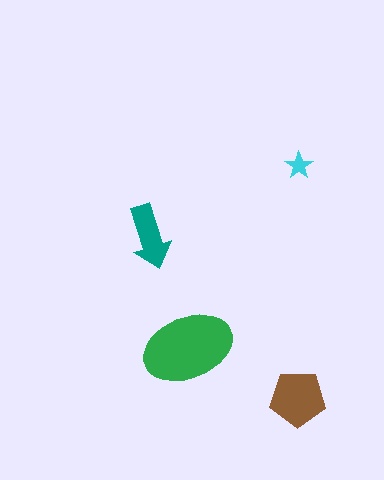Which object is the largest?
The green ellipse.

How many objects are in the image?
There are 4 objects in the image.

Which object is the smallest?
The cyan star.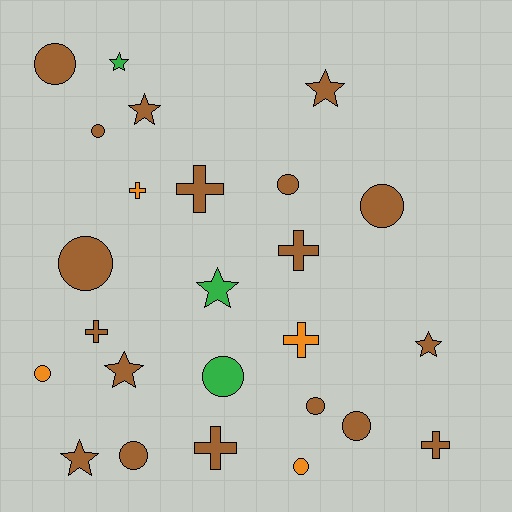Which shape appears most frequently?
Circle, with 11 objects.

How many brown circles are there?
There are 8 brown circles.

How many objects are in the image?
There are 25 objects.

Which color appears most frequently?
Brown, with 18 objects.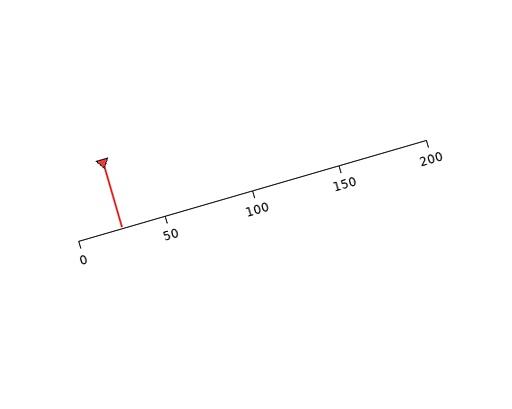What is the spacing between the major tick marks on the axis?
The major ticks are spaced 50 apart.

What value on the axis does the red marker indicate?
The marker indicates approximately 25.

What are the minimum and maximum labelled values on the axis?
The axis runs from 0 to 200.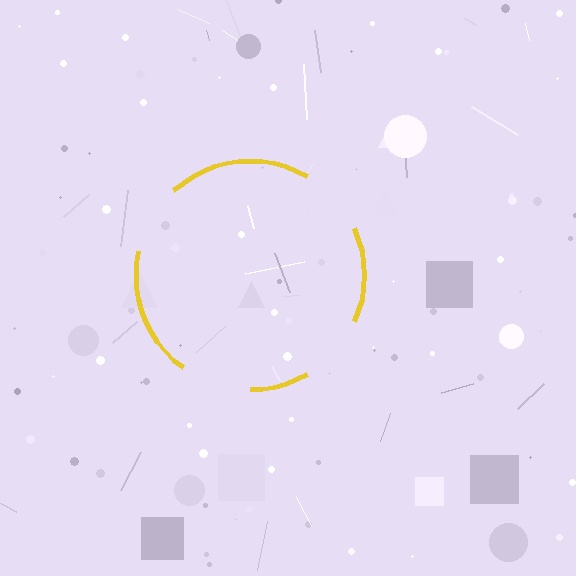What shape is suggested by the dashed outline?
The dashed outline suggests a circle.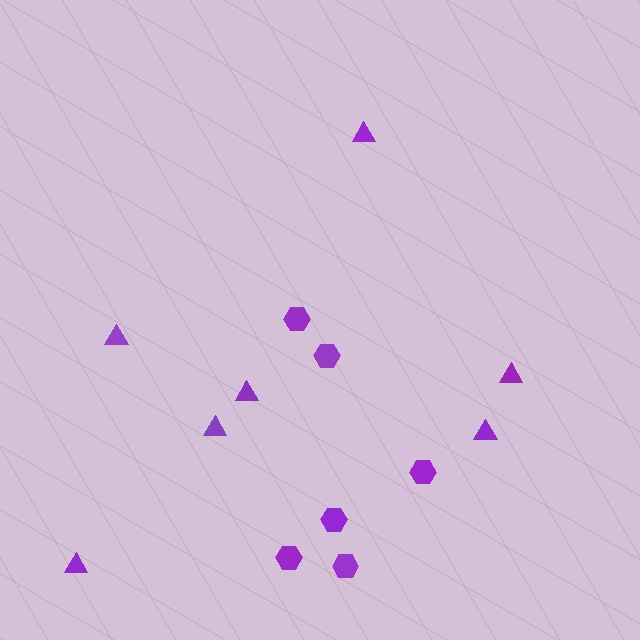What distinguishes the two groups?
There are 2 groups: one group of triangles (7) and one group of hexagons (6).